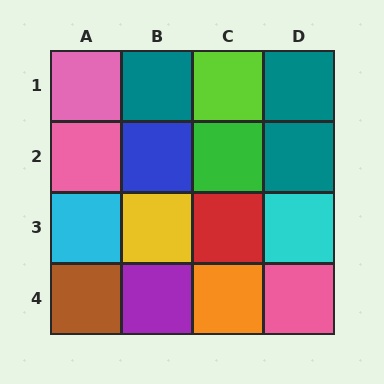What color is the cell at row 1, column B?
Teal.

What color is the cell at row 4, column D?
Pink.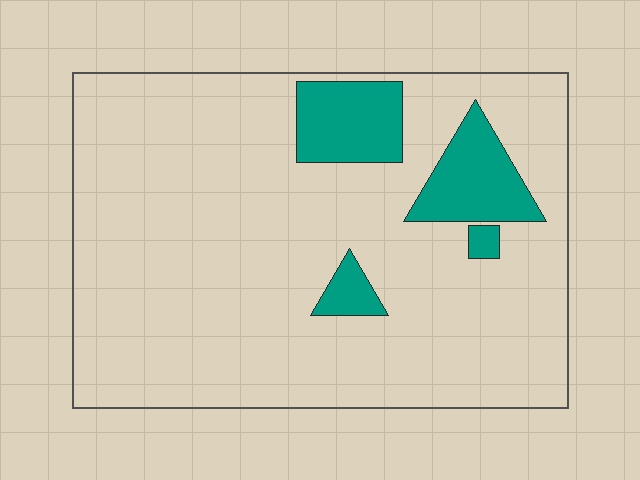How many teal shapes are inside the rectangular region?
4.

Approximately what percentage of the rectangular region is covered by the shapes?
Approximately 15%.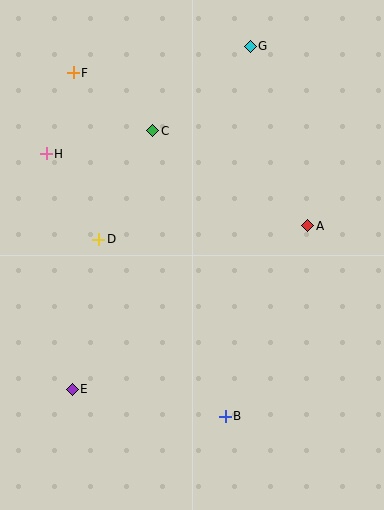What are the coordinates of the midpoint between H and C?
The midpoint between H and C is at (100, 142).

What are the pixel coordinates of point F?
Point F is at (73, 73).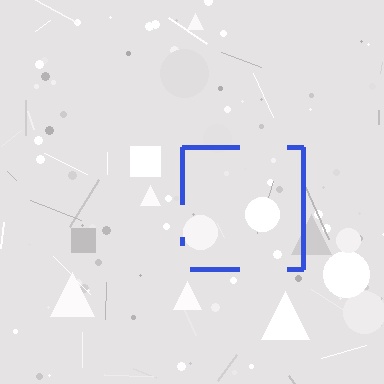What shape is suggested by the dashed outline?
The dashed outline suggests a square.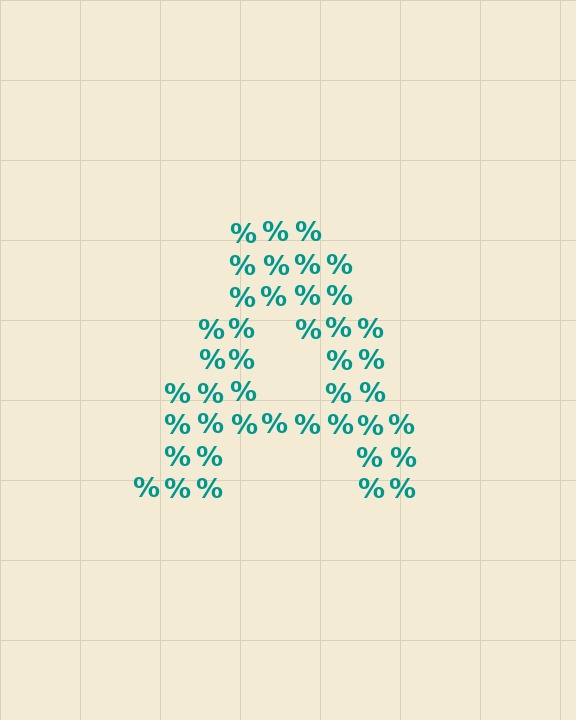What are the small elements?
The small elements are percent signs.